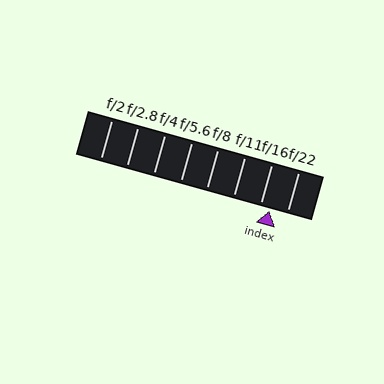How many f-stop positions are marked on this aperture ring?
There are 8 f-stop positions marked.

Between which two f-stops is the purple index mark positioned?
The index mark is between f/16 and f/22.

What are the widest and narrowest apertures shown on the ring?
The widest aperture shown is f/2 and the narrowest is f/22.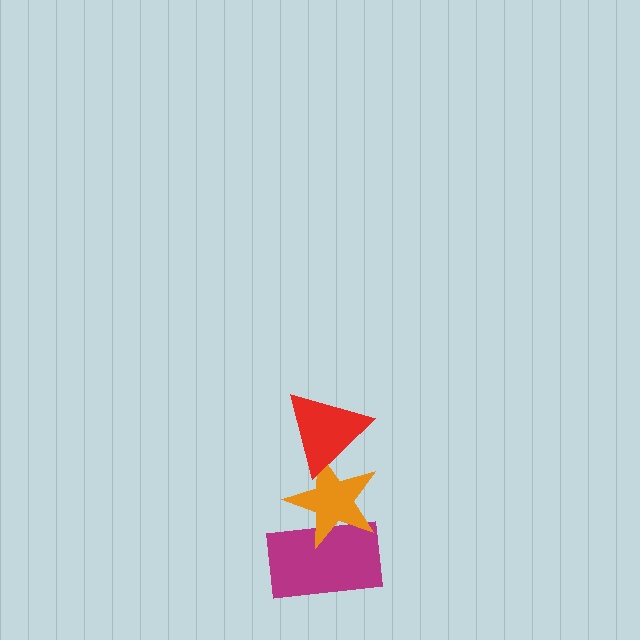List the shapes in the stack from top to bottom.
From top to bottom: the red triangle, the orange star, the magenta rectangle.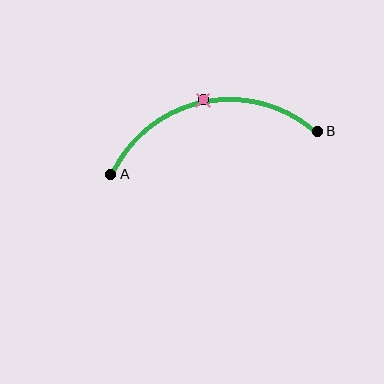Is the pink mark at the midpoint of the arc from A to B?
Yes. The pink mark lies on the arc at equal arc-length from both A and B — it is the arc midpoint.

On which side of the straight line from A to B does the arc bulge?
The arc bulges above the straight line connecting A and B.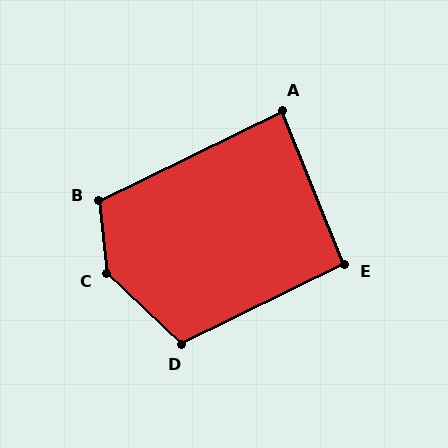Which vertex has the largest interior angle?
C, at approximately 139 degrees.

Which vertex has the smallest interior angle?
A, at approximately 86 degrees.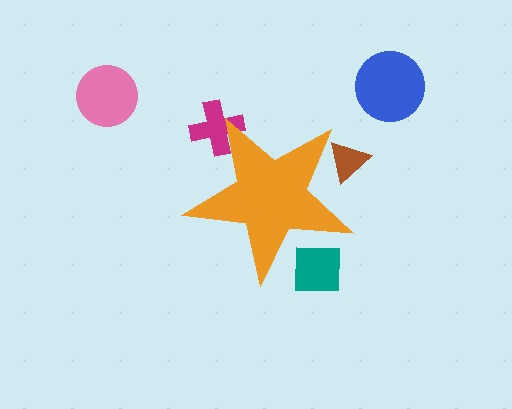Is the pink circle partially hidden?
No, the pink circle is fully visible.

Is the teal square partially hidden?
Yes, the teal square is partially hidden behind the orange star.